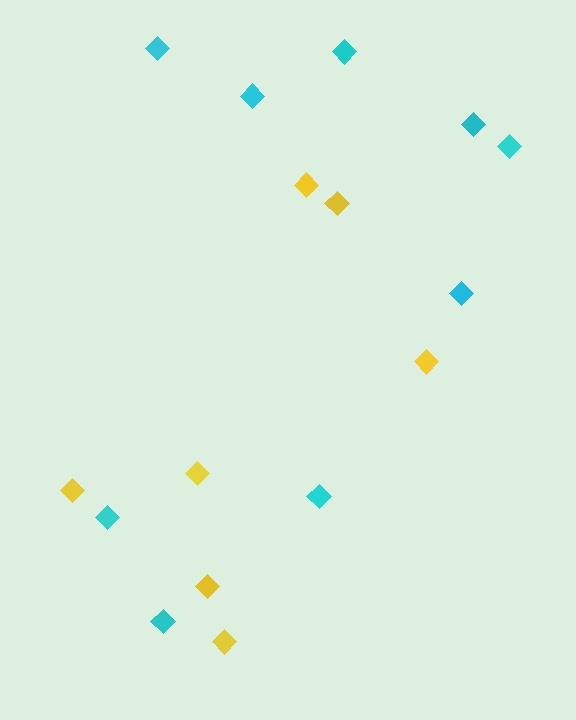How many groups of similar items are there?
There are 2 groups: one group of cyan diamonds (9) and one group of yellow diamonds (7).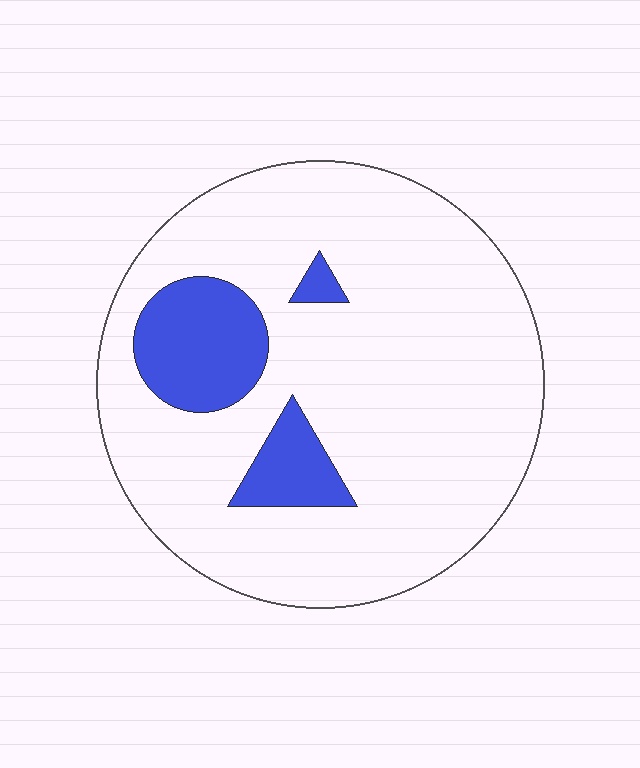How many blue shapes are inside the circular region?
3.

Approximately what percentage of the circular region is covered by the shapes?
Approximately 15%.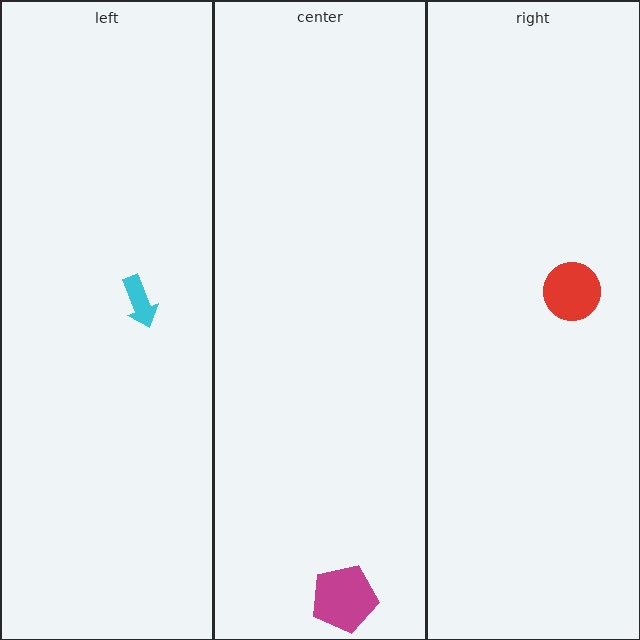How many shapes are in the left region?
1.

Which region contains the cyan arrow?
The left region.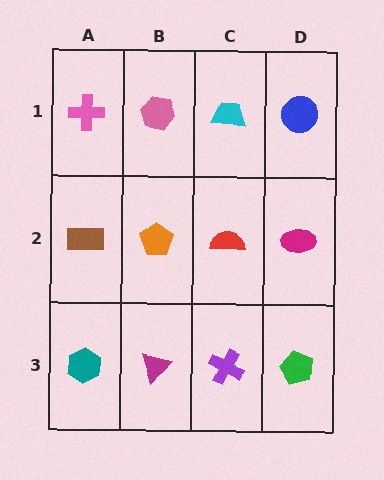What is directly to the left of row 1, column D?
A cyan trapezoid.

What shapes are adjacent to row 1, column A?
A brown rectangle (row 2, column A), a pink hexagon (row 1, column B).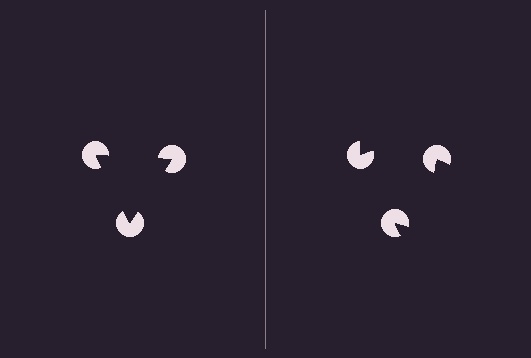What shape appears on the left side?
An illusory triangle.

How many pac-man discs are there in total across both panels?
6 — 3 on each side.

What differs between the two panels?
The pac-man discs are positioned identically on both sides; only the wedge orientations differ. On the left they align to a triangle; on the right they are misaligned.